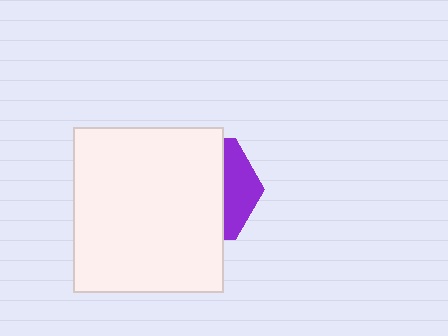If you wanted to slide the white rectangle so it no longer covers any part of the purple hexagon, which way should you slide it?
Slide it left — that is the most direct way to separate the two shapes.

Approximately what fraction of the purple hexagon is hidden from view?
Roughly 69% of the purple hexagon is hidden behind the white rectangle.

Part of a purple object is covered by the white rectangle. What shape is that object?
It is a hexagon.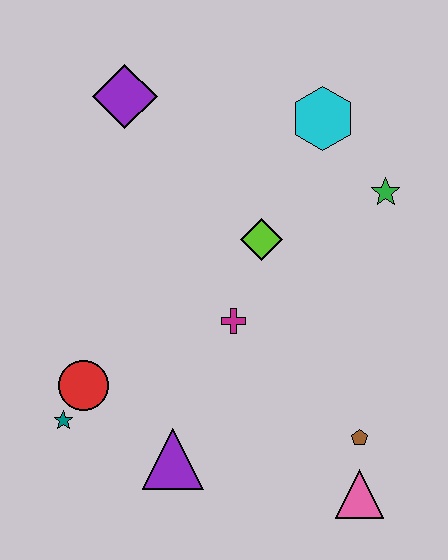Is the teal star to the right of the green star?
No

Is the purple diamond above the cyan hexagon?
Yes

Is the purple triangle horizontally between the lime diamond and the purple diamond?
Yes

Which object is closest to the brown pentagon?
The pink triangle is closest to the brown pentagon.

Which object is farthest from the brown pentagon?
The purple diamond is farthest from the brown pentagon.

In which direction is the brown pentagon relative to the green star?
The brown pentagon is below the green star.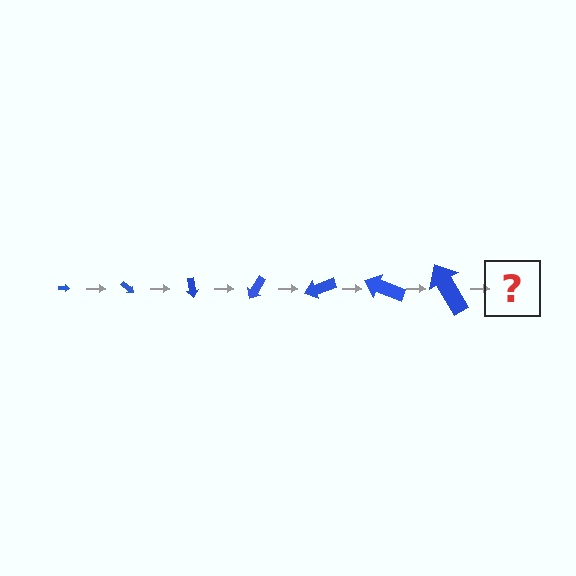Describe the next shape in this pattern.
It should be an arrow, larger than the previous one and rotated 280 degrees from the start.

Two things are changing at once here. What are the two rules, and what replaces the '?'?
The two rules are that the arrow grows larger each step and it rotates 40 degrees each step. The '?' should be an arrow, larger than the previous one and rotated 280 degrees from the start.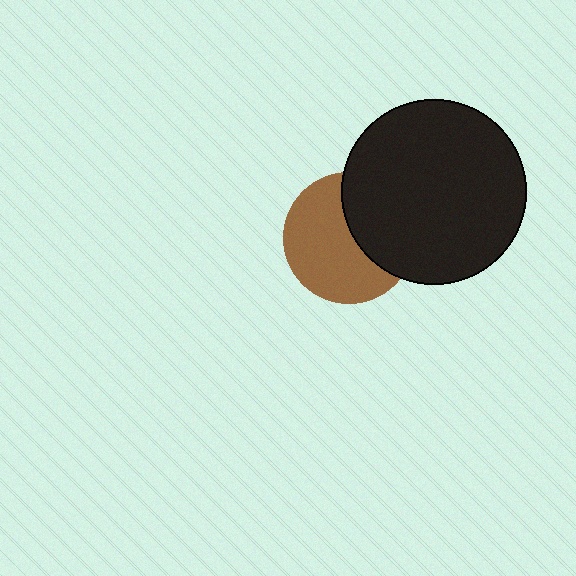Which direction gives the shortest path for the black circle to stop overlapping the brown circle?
Moving right gives the shortest separation.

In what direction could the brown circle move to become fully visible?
The brown circle could move left. That would shift it out from behind the black circle entirely.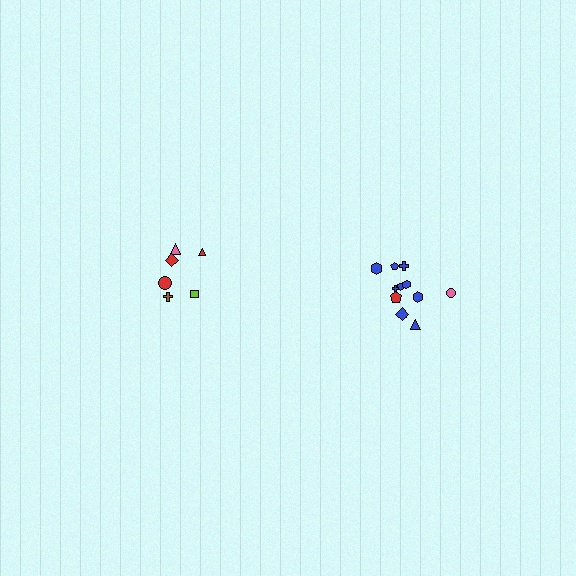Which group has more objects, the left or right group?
The right group.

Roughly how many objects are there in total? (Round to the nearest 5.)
Roughly 20 objects in total.